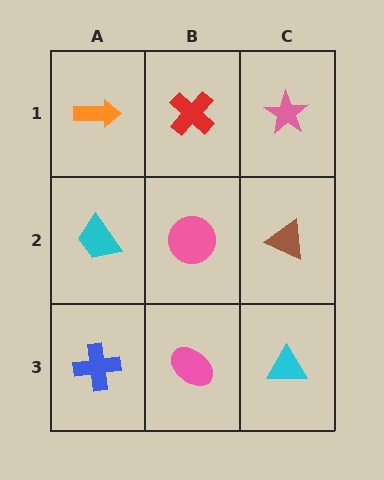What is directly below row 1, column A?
A cyan trapezoid.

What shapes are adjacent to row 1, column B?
A pink circle (row 2, column B), an orange arrow (row 1, column A), a pink star (row 1, column C).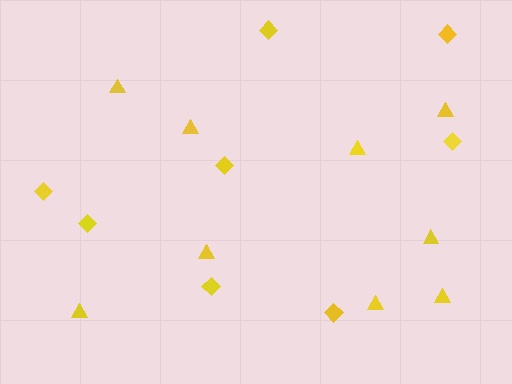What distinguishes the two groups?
There are 2 groups: one group of diamonds (8) and one group of triangles (9).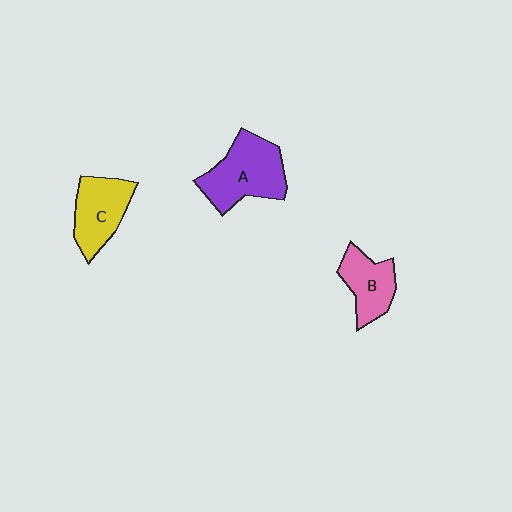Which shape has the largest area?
Shape A (purple).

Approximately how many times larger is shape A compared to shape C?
Approximately 1.3 times.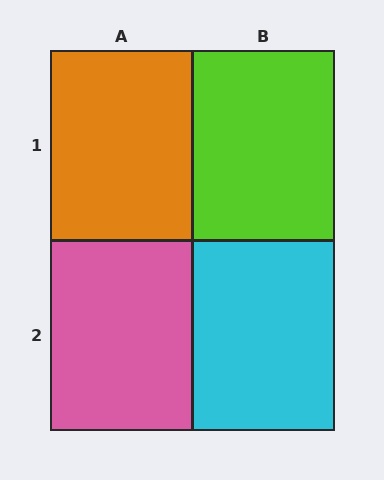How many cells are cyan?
1 cell is cyan.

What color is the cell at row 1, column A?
Orange.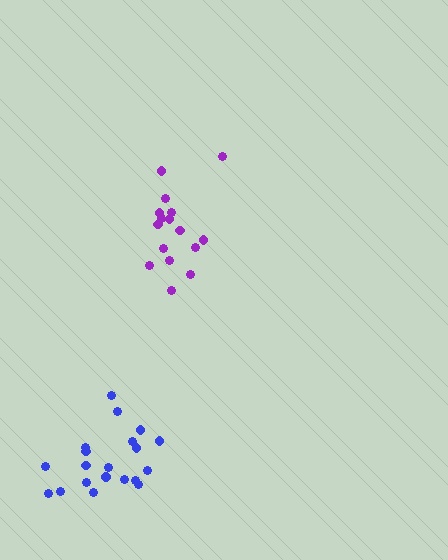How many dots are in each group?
Group 1: 16 dots, Group 2: 20 dots (36 total).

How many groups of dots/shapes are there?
There are 2 groups.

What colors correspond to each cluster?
The clusters are colored: purple, blue.